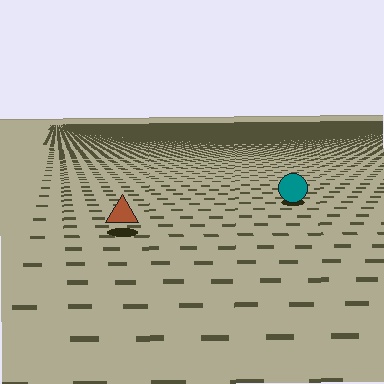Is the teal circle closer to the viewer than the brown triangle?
No. The brown triangle is closer — you can tell from the texture gradient: the ground texture is coarser near it.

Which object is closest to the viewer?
The brown triangle is closest. The texture marks near it are larger and more spread out.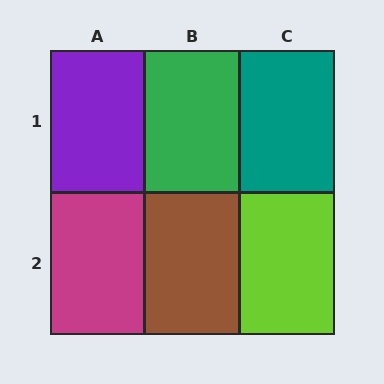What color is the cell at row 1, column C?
Teal.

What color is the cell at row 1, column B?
Green.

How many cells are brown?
1 cell is brown.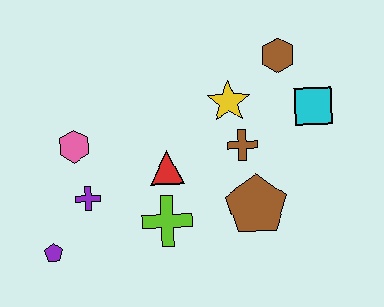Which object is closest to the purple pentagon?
The purple cross is closest to the purple pentagon.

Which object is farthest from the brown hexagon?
The purple pentagon is farthest from the brown hexagon.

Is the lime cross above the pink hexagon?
No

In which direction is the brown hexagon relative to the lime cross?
The brown hexagon is above the lime cross.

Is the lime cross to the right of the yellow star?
No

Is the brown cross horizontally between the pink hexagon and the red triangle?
No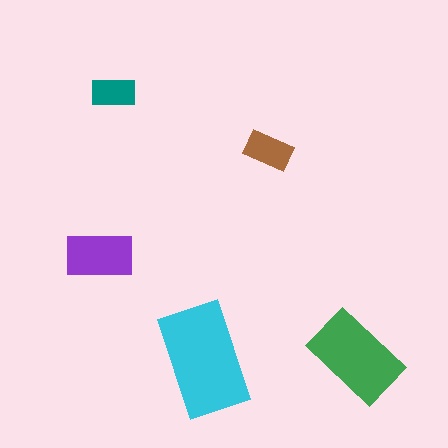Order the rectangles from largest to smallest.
the cyan one, the green one, the purple one, the brown one, the teal one.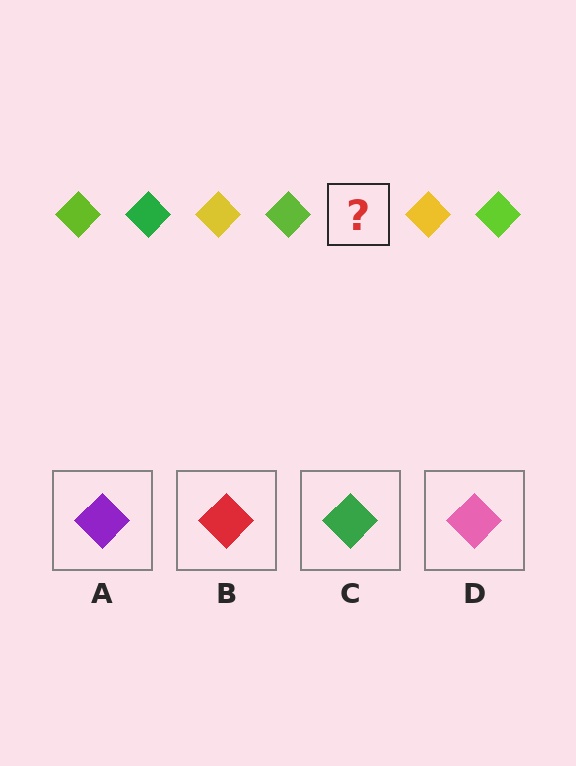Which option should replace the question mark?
Option C.